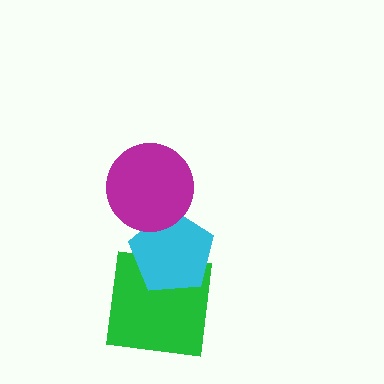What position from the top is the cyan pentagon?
The cyan pentagon is 2nd from the top.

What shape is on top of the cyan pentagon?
The magenta circle is on top of the cyan pentagon.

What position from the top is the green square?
The green square is 3rd from the top.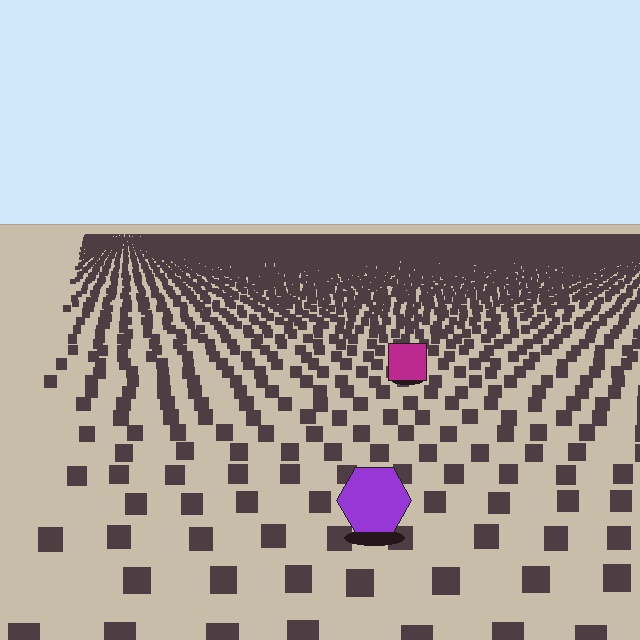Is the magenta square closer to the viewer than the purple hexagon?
No. The purple hexagon is closer — you can tell from the texture gradient: the ground texture is coarser near it.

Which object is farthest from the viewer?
The magenta square is farthest from the viewer. It appears smaller and the ground texture around it is denser.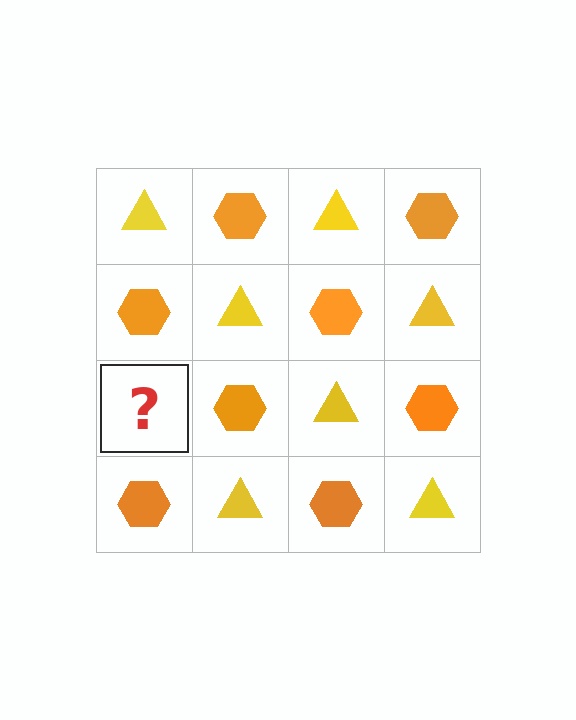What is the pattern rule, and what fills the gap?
The rule is that it alternates yellow triangle and orange hexagon in a checkerboard pattern. The gap should be filled with a yellow triangle.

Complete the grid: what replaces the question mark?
The question mark should be replaced with a yellow triangle.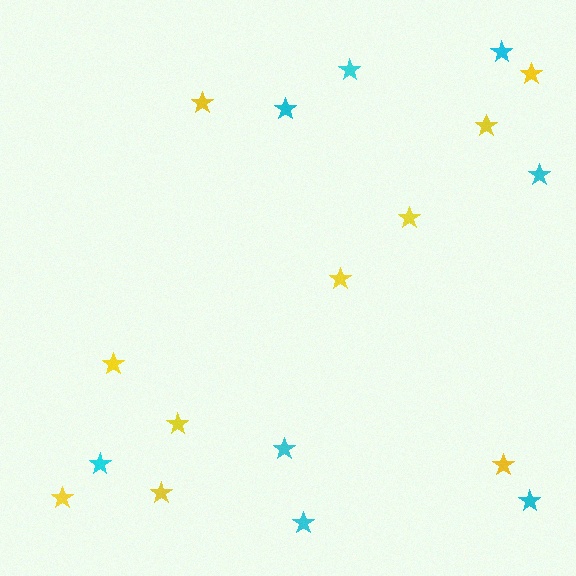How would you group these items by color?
There are 2 groups: one group of yellow stars (10) and one group of cyan stars (8).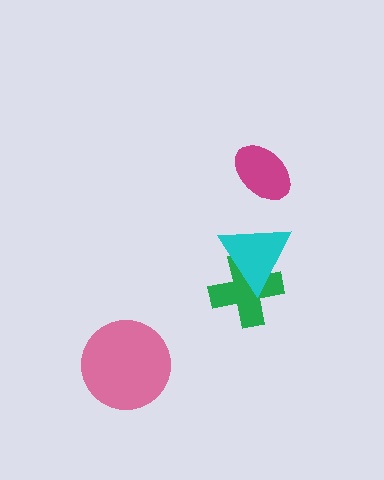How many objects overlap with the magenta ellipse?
0 objects overlap with the magenta ellipse.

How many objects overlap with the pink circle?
0 objects overlap with the pink circle.